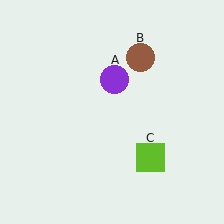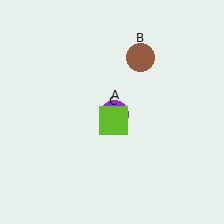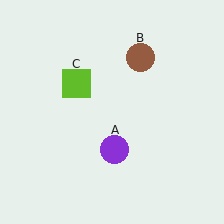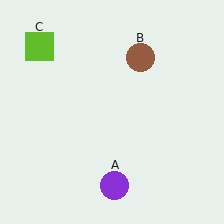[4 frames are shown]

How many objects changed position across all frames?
2 objects changed position: purple circle (object A), lime square (object C).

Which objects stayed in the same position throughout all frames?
Brown circle (object B) remained stationary.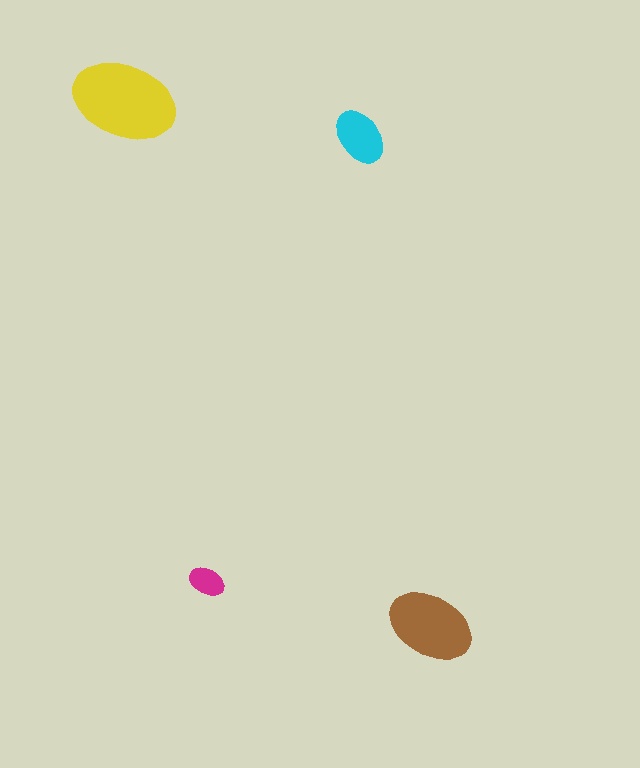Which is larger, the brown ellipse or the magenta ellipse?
The brown one.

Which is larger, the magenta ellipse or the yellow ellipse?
The yellow one.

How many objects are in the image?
There are 4 objects in the image.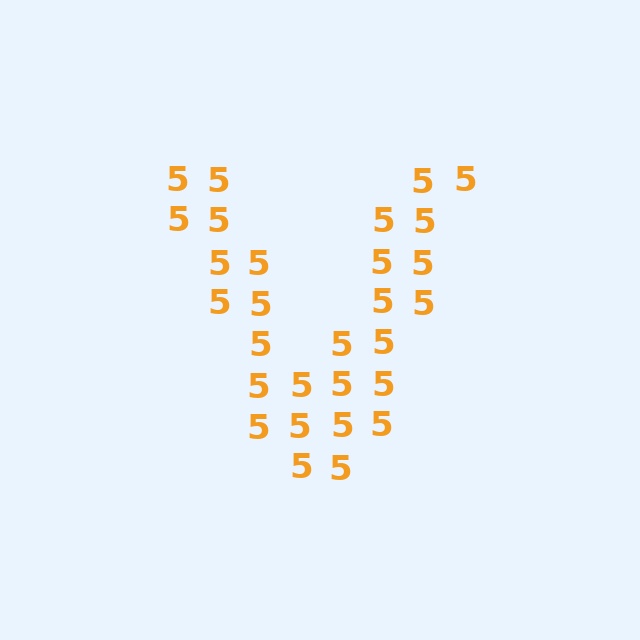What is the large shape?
The large shape is the letter V.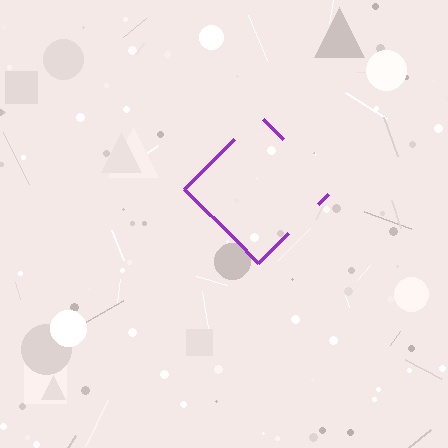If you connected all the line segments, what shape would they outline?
They would outline a diamond.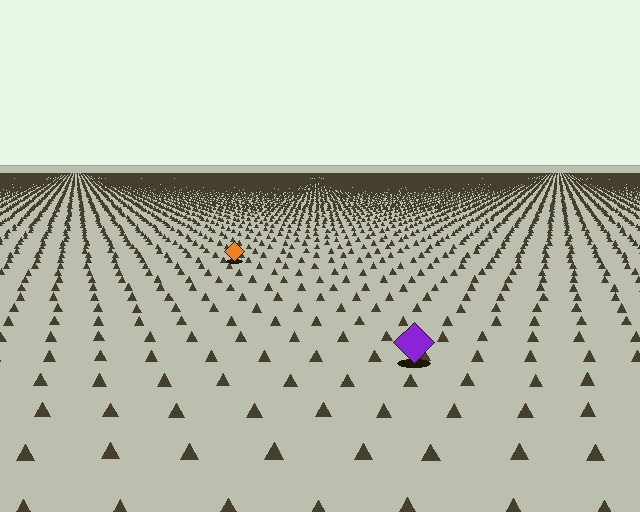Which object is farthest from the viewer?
The orange diamond is farthest from the viewer. It appears smaller and the ground texture around it is denser.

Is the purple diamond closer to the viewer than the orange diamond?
Yes. The purple diamond is closer — you can tell from the texture gradient: the ground texture is coarser near it.